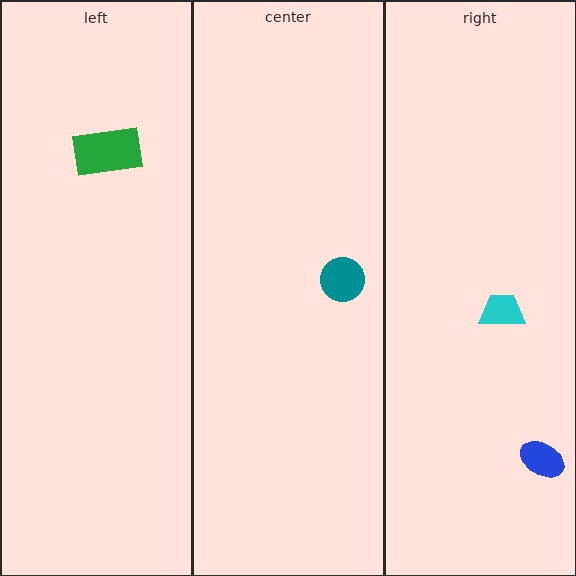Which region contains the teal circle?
The center region.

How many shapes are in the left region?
1.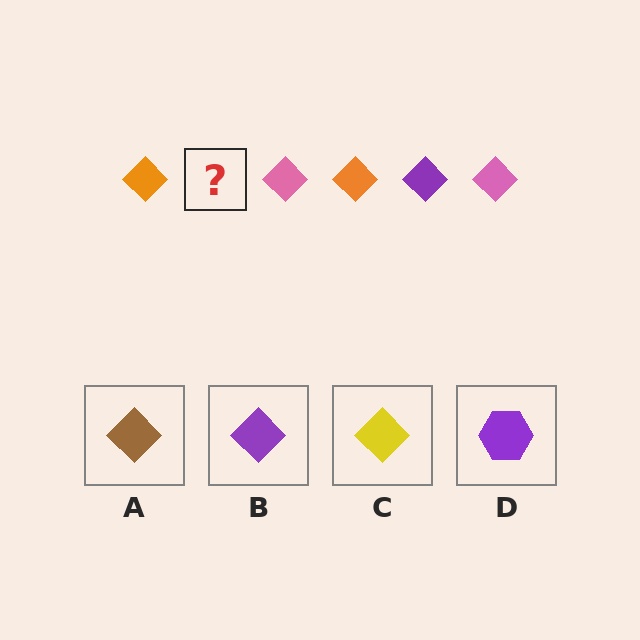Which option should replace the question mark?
Option B.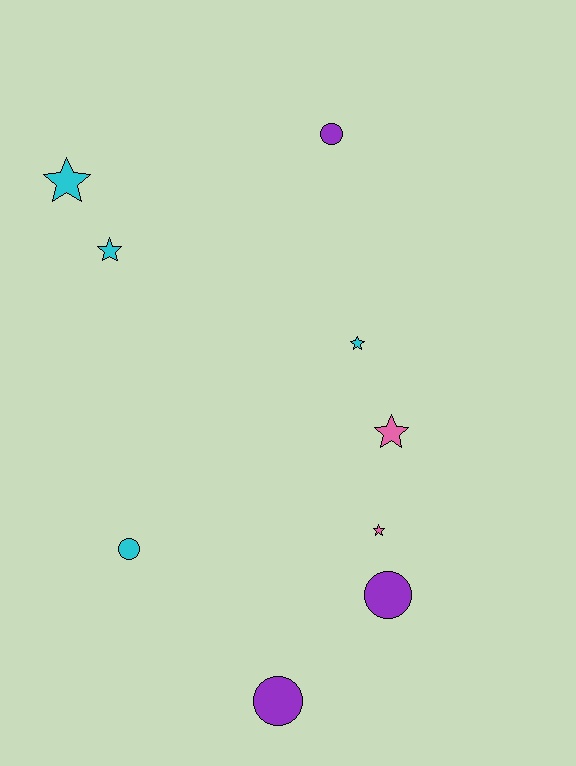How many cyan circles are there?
There is 1 cyan circle.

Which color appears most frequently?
Cyan, with 4 objects.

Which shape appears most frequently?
Star, with 5 objects.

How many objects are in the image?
There are 9 objects.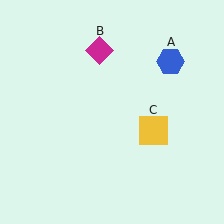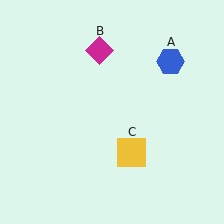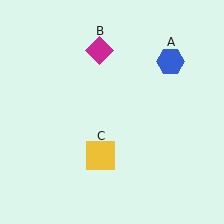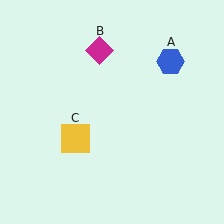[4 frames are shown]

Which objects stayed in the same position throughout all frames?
Blue hexagon (object A) and magenta diamond (object B) remained stationary.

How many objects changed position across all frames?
1 object changed position: yellow square (object C).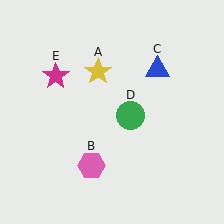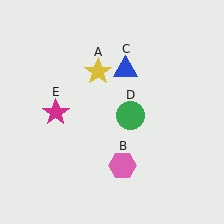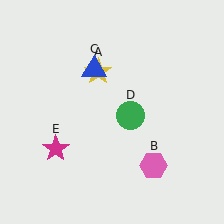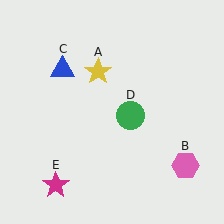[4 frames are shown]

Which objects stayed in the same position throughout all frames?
Yellow star (object A) and green circle (object D) remained stationary.